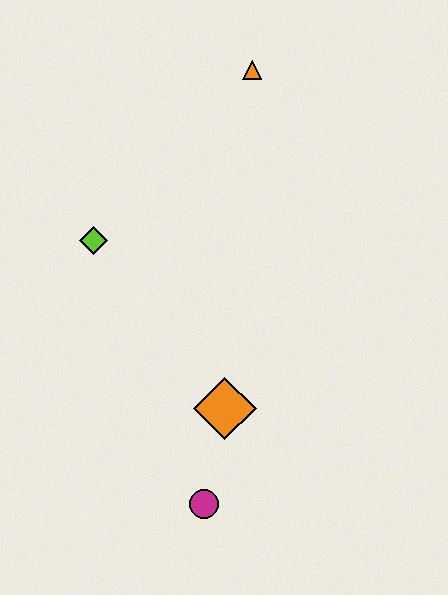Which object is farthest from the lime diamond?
The magenta circle is farthest from the lime diamond.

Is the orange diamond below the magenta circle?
No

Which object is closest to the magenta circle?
The orange diamond is closest to the magenta circle.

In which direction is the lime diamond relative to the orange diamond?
The lime diamond is above the orange diamond.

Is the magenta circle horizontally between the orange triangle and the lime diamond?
Yes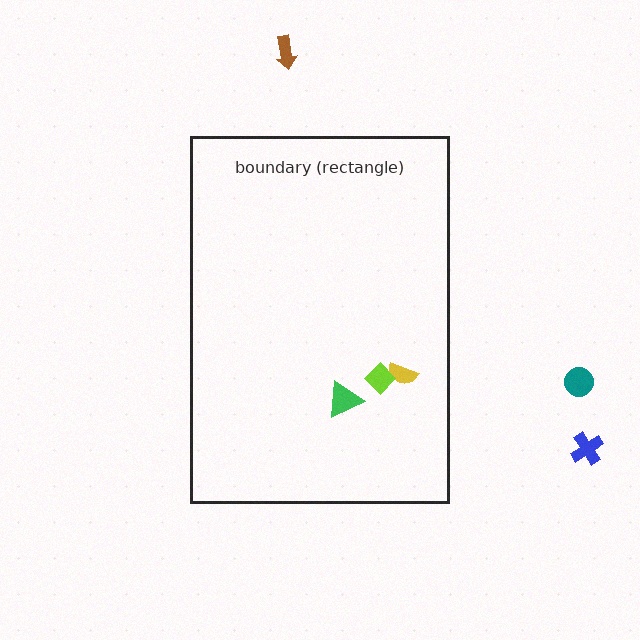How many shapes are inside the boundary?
3 inside, 3 outside.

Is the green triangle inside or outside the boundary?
Inside.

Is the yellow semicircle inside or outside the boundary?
Inside.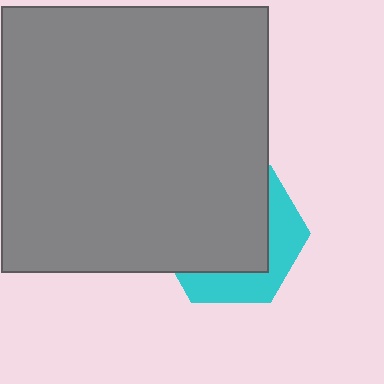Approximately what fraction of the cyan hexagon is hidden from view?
Roughly 66% of the cyan hexagon is hidden behind the gray square.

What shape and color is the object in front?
The object in front is a gray square.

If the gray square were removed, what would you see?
You would see the complete cyan hexagon.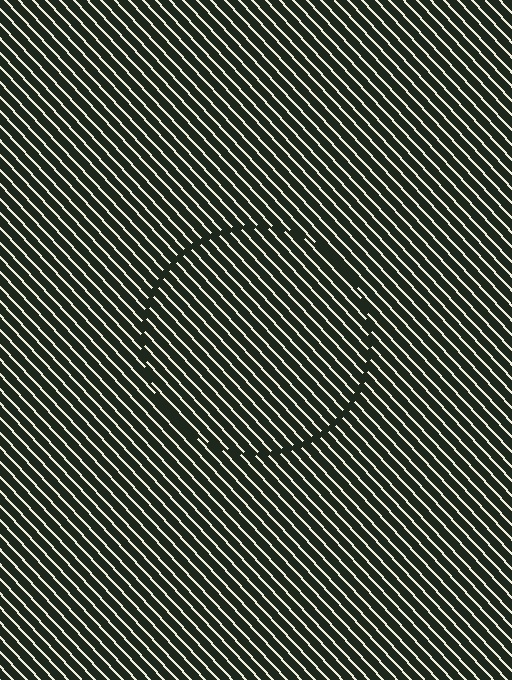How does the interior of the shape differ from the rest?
The interior of the shape contains the same grating, shifted by half a period — the contour is defined by the phase discontinuity where line-ends from the inner and outer gratings abut.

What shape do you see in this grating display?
An illusory circle. The interior of the shape contains the same grating, shifted by half a period — the contour is defined by the phase discontinuity where line-ends from the inner and outer gratings abut.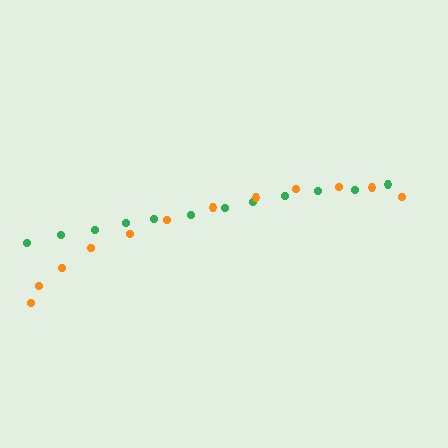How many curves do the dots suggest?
There are 2 distinct paths.